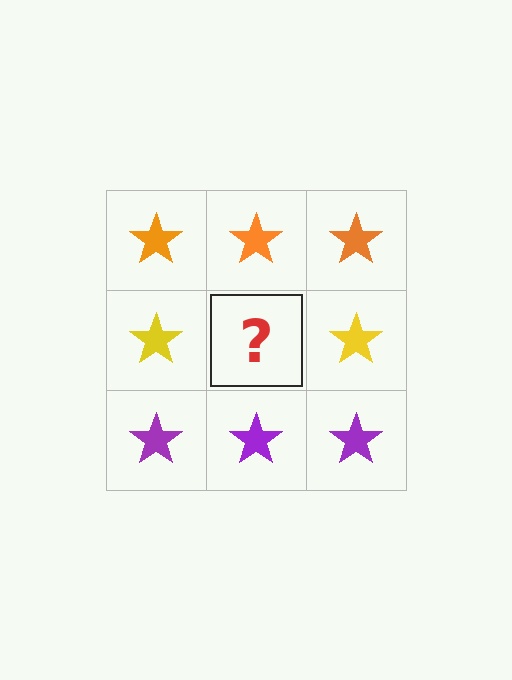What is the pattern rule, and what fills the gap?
The rule is that each row has a consistent color. The gap should be filled with a yellow star.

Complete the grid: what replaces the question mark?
The question mark should be replaced with a yellow star.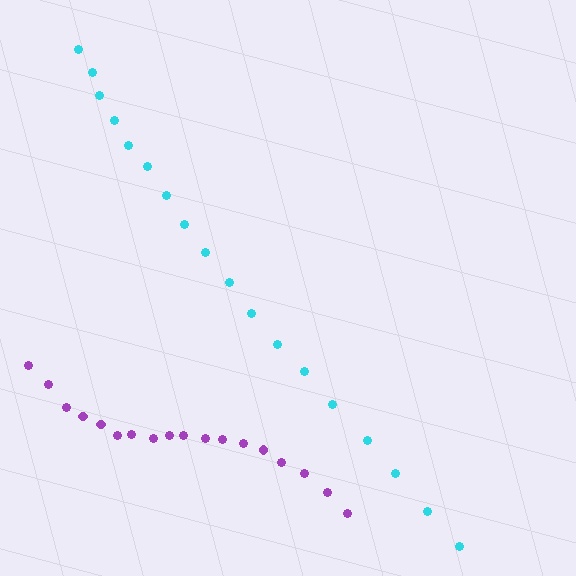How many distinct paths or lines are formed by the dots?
There are 2 distinct paths.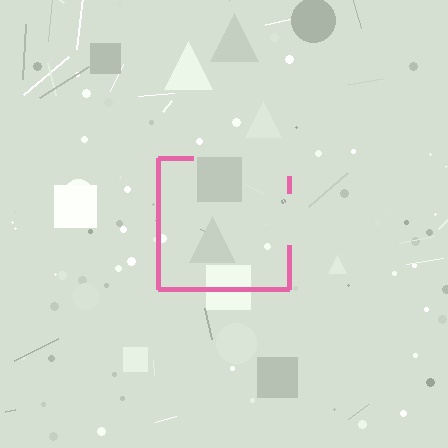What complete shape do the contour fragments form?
The contour fragments form a square.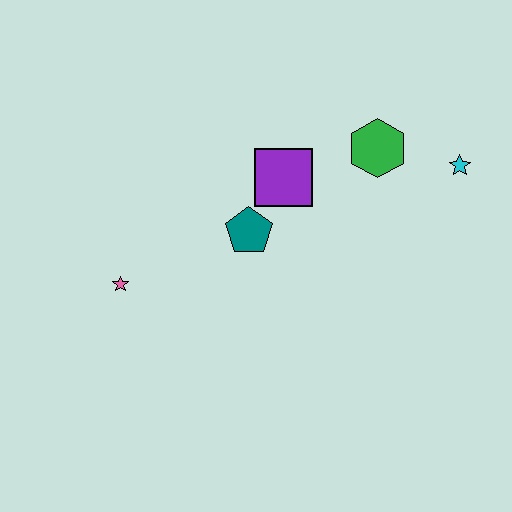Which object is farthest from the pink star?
The cyan star is farthest from the pink star.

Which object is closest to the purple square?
The teal pentagon is closest to the purple square.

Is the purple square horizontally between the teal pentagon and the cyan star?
Yes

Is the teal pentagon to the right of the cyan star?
No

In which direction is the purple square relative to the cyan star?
The purple square is to the left of the cyan star.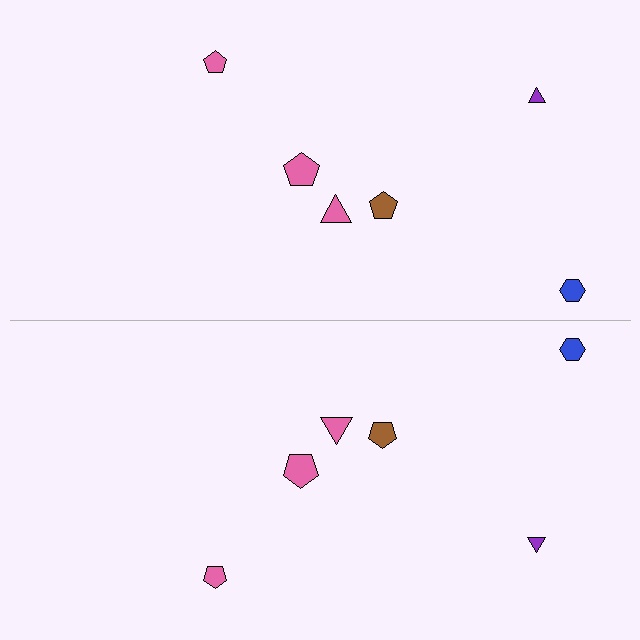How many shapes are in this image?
There are 12 shapes in this image.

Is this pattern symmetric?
Yes, this pattern has bilateral (reflection) symmetry.